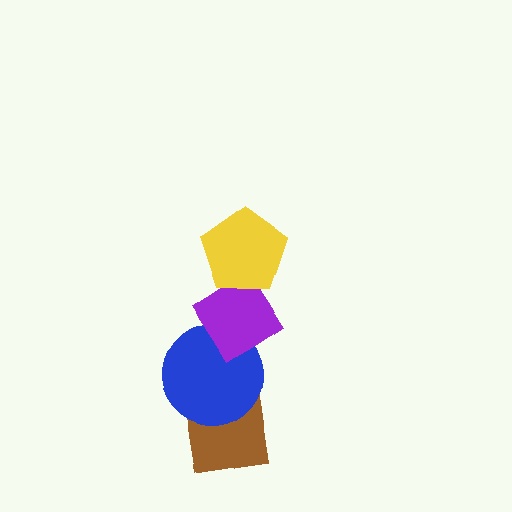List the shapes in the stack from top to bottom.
From top to bottom: the yellow pentagon, the purple diamond, the blue circle, the brown square.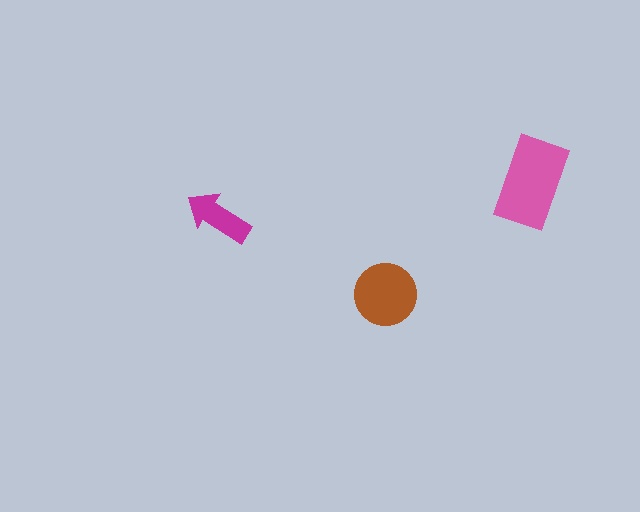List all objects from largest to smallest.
The pink rectangle, the brown circle, the magenta arrow.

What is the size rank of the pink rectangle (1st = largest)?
1st.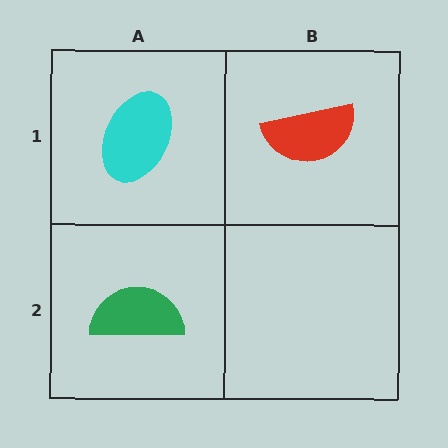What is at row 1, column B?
A red semicircle.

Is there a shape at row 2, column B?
No, that cell is empty.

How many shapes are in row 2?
1 shape.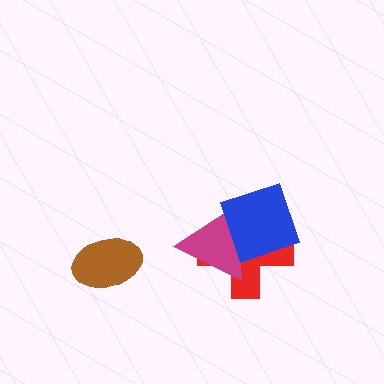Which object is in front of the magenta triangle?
The blue diamond is in front of the magenta triangle.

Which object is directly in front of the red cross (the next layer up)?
The magenta triangle is directly in front of the red cross.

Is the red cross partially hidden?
Yes, it is partially covered by another shape.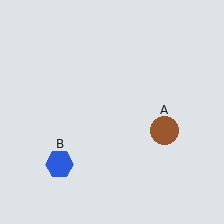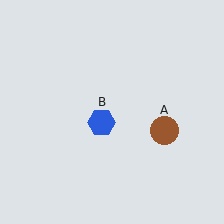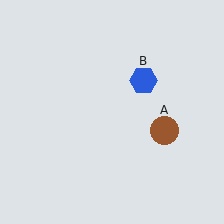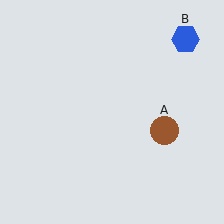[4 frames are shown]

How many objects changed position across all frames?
1 object changed position: blue hexagon (object B).